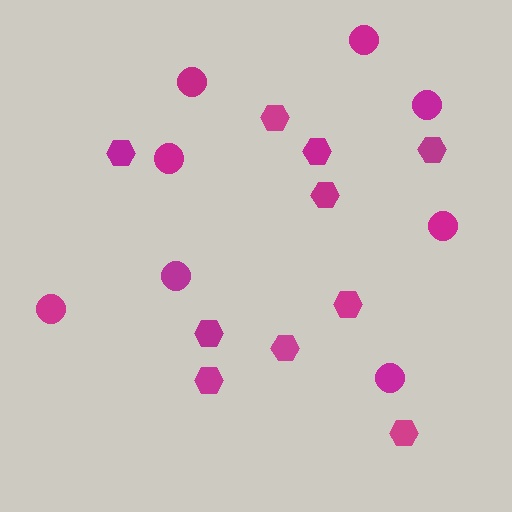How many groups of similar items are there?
There are 2 groups: one group of hexagons (10) and one group of circles (8).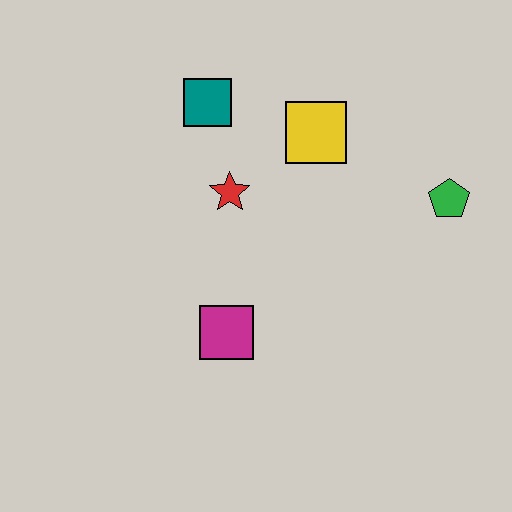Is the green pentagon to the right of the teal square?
Yes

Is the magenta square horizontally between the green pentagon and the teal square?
Yes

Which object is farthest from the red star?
The green pentagon is farthest from the red star.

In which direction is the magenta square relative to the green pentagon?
The magenta square is to the left of the green pentagon.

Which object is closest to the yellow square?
The red star is closest to the yellow square.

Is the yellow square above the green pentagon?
Yes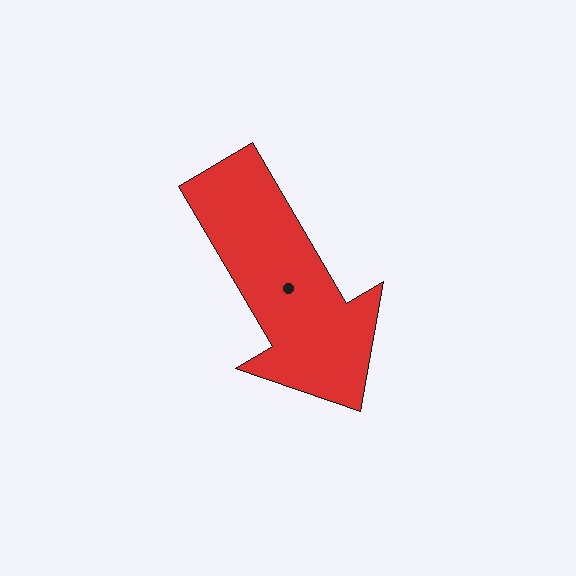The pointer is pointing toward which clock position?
Roughly 5 o'clock.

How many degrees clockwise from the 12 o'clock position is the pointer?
Approximately 150 degrees.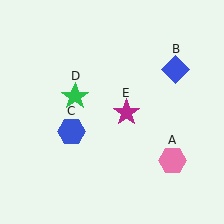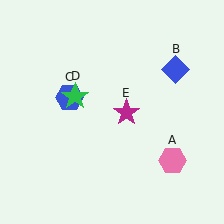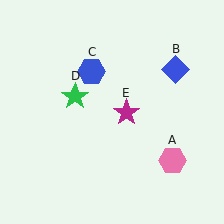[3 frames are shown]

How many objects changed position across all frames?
1 object changed position: blue hexagon (object C).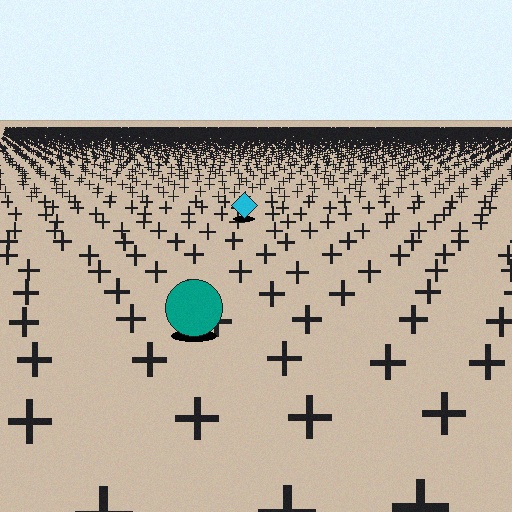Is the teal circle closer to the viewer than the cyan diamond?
Yes. The teal circle is closer — you can tell from the texture gradient: the ground texture is coarser near it.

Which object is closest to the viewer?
The teal circle is closest. The texture marks near it are larger and more spread out.